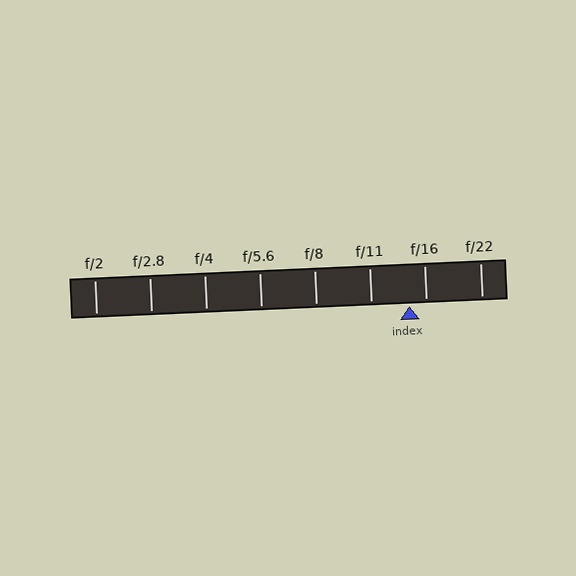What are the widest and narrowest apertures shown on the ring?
The widest aperture shown is f/2 and the narrowest is f/22.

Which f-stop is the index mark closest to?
The index mark is closest to f/16.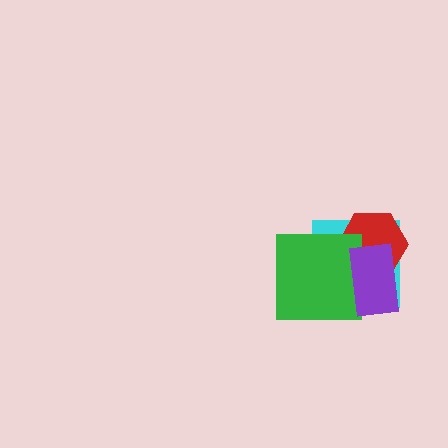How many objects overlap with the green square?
3 objects overlap with the green square.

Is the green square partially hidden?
Yes, it is partially covered by another shape.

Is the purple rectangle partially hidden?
No, no other shape covers it.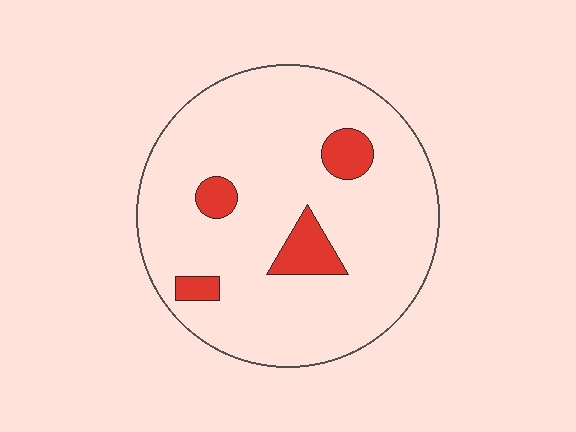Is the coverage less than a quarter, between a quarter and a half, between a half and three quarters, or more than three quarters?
Less than a quarter.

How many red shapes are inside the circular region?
4.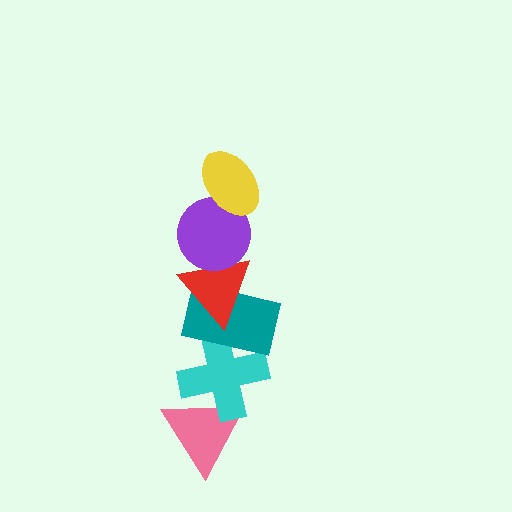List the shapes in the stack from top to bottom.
From top to bottom: the yellow ellipse, the purple circle, the red triangle, the teal rectangle, the cyan cross, the pink triangle.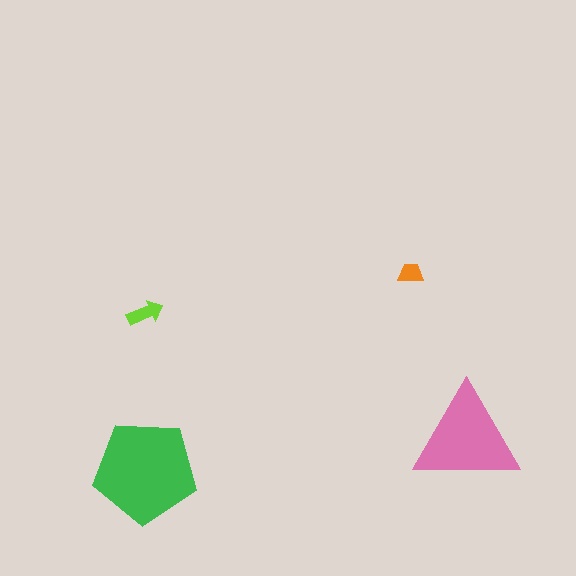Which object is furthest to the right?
The pink triangle is rightmost.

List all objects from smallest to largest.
The orange trapezoid, the lime arrow, the pink triangle, the green pentagon.